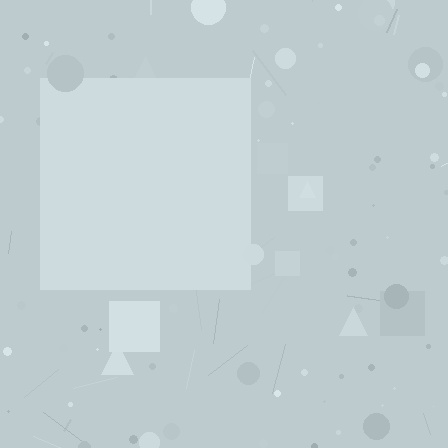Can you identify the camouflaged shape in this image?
The camouflaged shape is a square.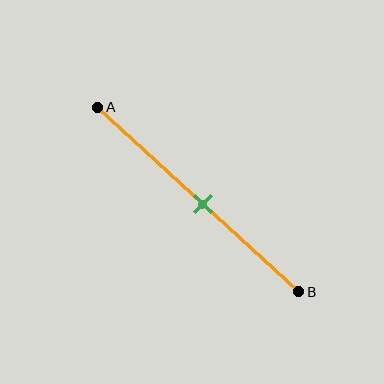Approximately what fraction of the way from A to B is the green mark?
The green mark is approximately 50% of the way from A to B.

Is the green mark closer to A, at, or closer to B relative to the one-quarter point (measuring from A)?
The green mark is closer to point B than the one-quarter point of segment AB.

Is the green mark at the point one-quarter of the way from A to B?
No, the mark is at about 50% from A, not at the 25% one-quarter point.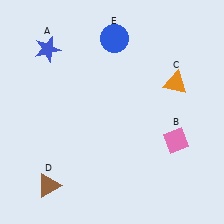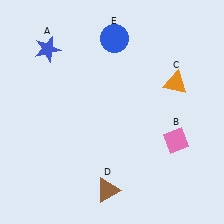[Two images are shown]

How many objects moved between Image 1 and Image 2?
1 object moved between the two images.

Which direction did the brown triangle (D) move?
The brown triangle (D) moved right.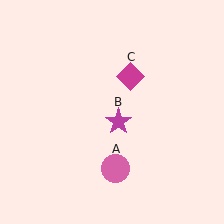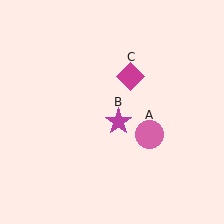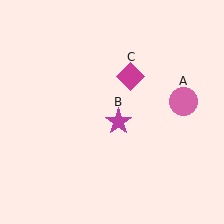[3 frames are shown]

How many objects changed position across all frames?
1 object changed position: pink circle (object A).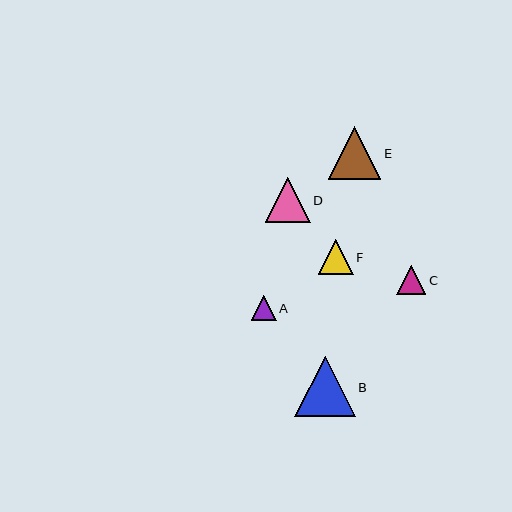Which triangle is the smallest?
Triangle A is the smallest with a size of approximately 25 pixels.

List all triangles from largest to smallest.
From largest to smallest: B, E, D, F, C, A.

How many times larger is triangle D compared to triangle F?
Triangle D is approximately 1.3 times the size of triangle F.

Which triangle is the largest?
Triangle B is the largest with a size of approximately 61 pixels.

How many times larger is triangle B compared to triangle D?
Triangle B is approximately 1.4 times the size of triangle D.